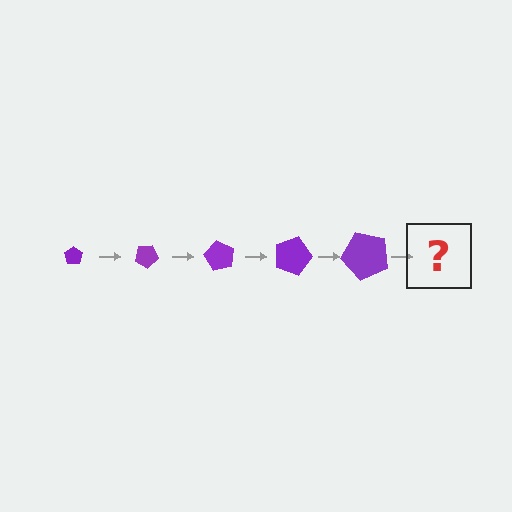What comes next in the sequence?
The next element should be a pentagon, larger than the previous one and rotated 150 degrees from the start.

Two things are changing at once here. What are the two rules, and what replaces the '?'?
The two rules are that the pentagon grows larger each step and it rotates 30 degrees each step. The '?' should be a pentagon, larger than the previous one and rotated 150 degrees from the start.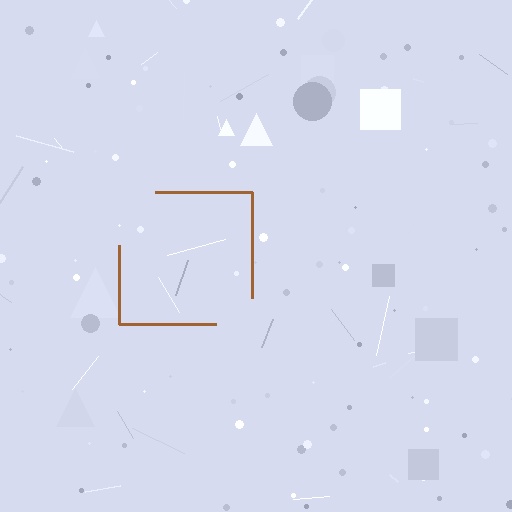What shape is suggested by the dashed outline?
The dashed outline suggests a square.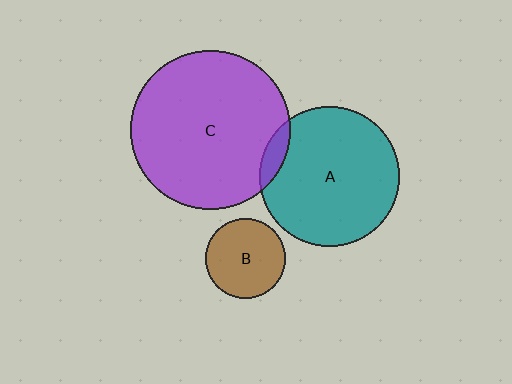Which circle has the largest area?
Circle C (purple).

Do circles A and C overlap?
Yes.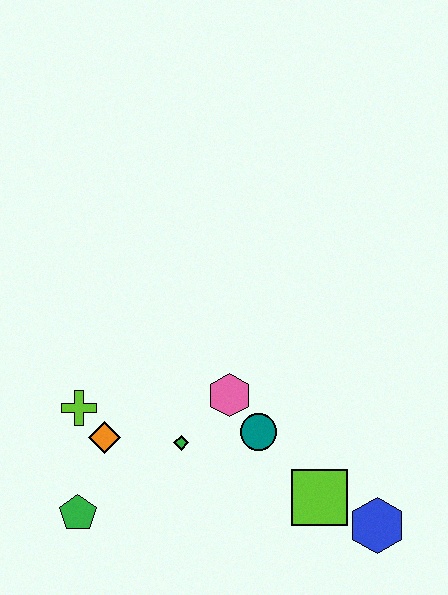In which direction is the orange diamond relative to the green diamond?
The orange diamond is to the left of the green diamond.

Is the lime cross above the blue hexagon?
Yes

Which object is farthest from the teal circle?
The green pentagon is farthest from the teal circle.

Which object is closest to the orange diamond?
The lime cross is closest to the orange diamond.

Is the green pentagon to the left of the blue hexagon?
Yes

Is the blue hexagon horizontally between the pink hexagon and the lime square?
No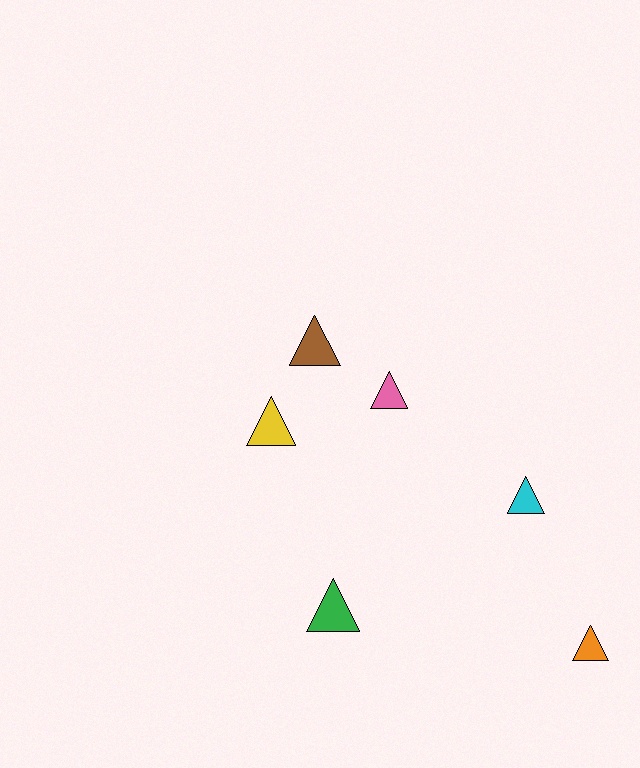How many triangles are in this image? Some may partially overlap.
There are 6 triangles.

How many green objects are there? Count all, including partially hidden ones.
There is 1 green object.